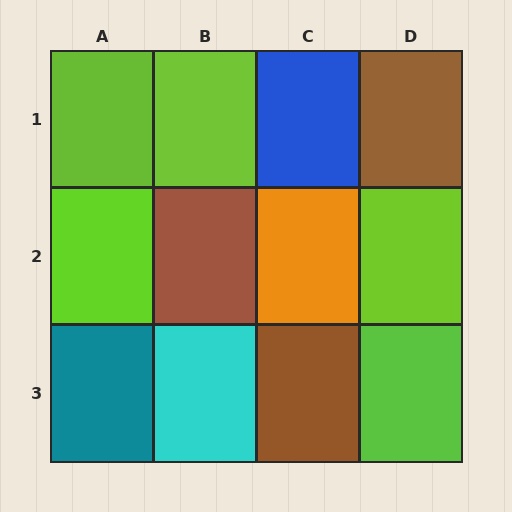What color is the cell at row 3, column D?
Lime.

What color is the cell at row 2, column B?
Brown.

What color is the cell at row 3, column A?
Teal.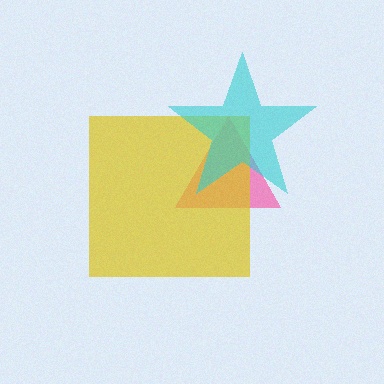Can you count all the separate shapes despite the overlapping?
Yes, there are 3 separate shapes.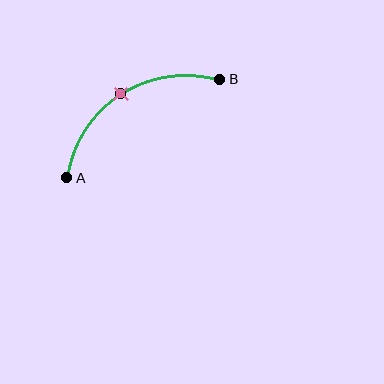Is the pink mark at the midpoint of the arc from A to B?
Yes. The pink mark lies on the arc at equal arc-length from both A and B — it is the arc midpoint.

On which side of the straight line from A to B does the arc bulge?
The arc bulges above the straight line connecting A and B.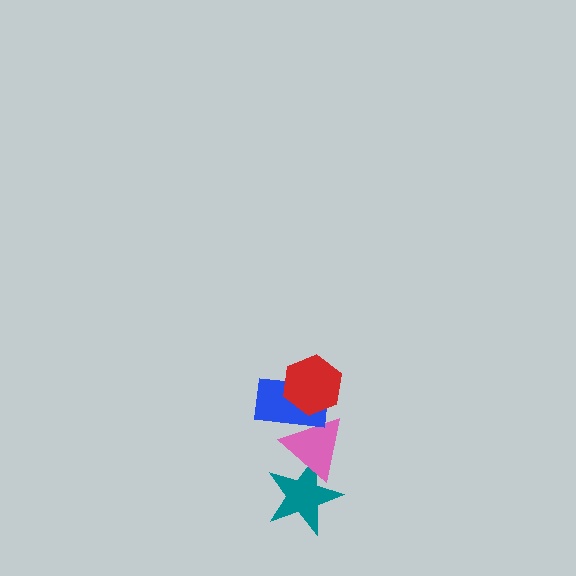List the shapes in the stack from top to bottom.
From top to bottom: the red hexagon, the blue rectangle, the pink triangle, the teal star.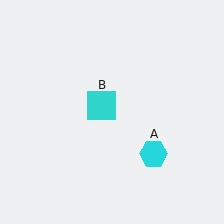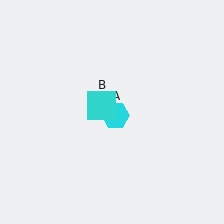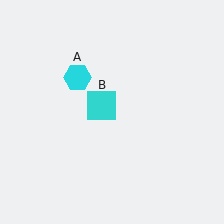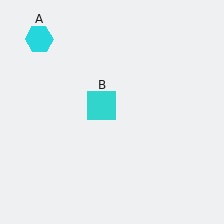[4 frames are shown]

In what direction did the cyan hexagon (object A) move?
The cyan hexagon (object A) moved up and to the left.